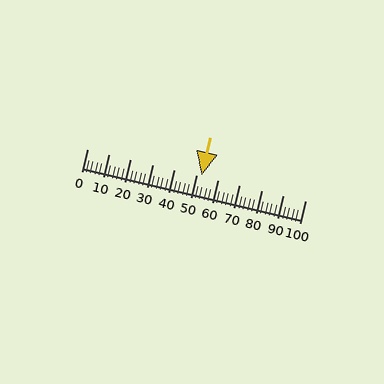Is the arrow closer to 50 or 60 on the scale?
The arrow is closer to 50.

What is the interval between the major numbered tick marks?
The major tick marks are spaced 10 units apart.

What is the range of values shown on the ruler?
The ruler shows values from 0 to 100.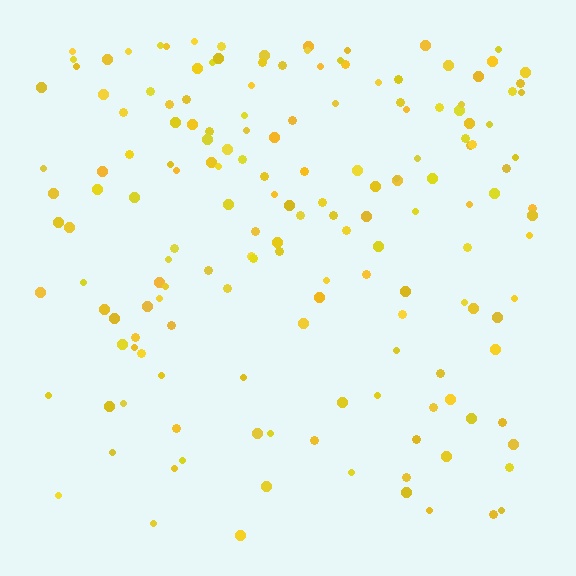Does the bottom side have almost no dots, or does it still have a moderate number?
Still a moderate number, just noticeably fewer than the top.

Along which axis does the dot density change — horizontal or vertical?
Vertical.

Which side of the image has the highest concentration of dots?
The top.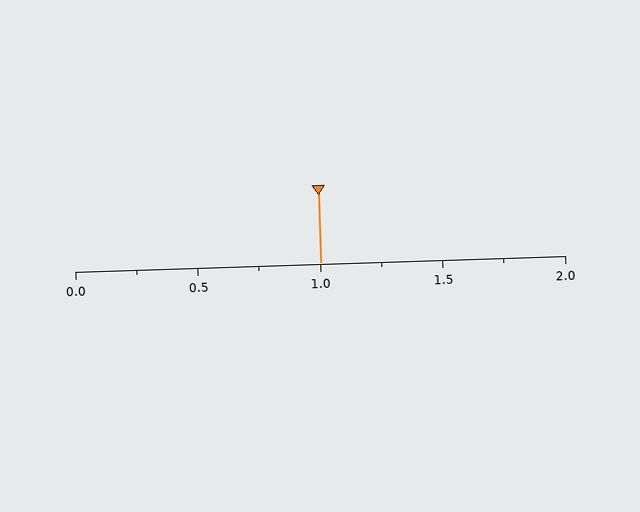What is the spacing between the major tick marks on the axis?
The major ticks are spaced 0.5 apart.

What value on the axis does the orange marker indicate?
The marker indicates approximately 1.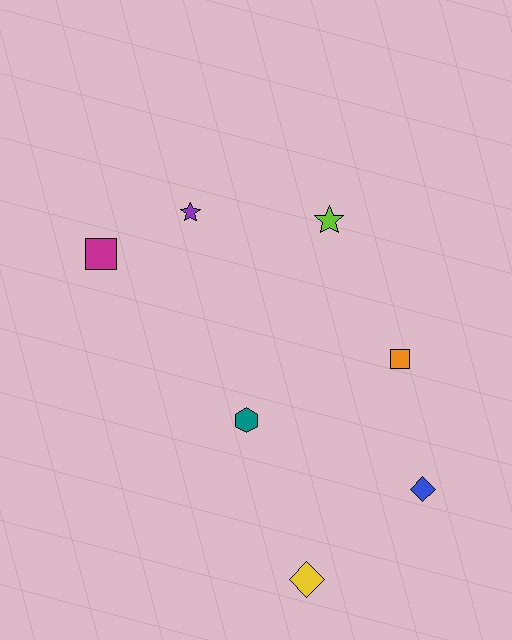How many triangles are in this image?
There are no triangles.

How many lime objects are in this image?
There is 1 lime object.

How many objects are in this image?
There are 7 objects.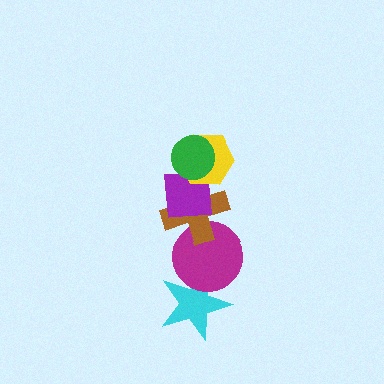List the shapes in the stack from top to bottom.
From top to bottom: the green circle, the yellow hexagon, the purple square, the brown cross, the magenta circle, the cyan star.